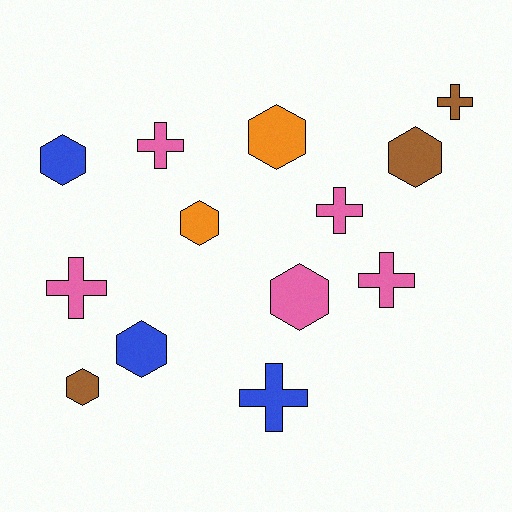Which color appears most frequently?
Pink, with 5 objects.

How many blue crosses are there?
There is 1 blue cross.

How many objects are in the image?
There are 13 objects.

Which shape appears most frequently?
Hexagon, with 7 objects.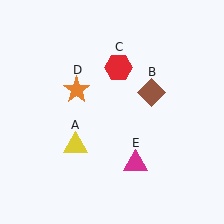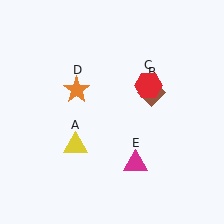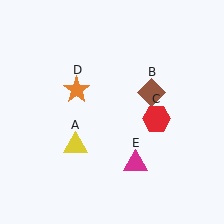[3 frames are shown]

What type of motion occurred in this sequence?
The red hexagon (object C) rotated clockwise around the center of the scene.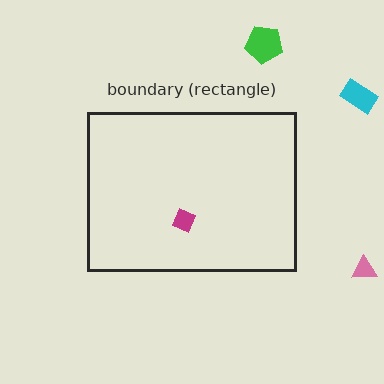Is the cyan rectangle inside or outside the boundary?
Outside.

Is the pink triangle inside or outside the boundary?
Outside.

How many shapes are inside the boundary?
1 inside, 3 outside.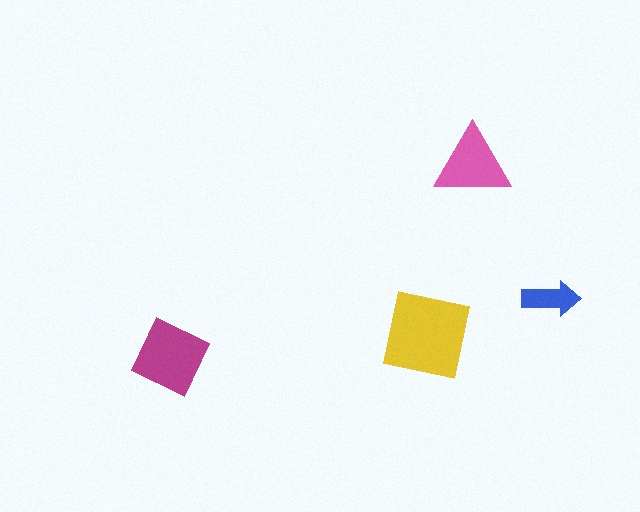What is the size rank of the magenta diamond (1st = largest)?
2nd.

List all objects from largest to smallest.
The yellow square, the magenta diamond, the pink triangle, the blue arrow.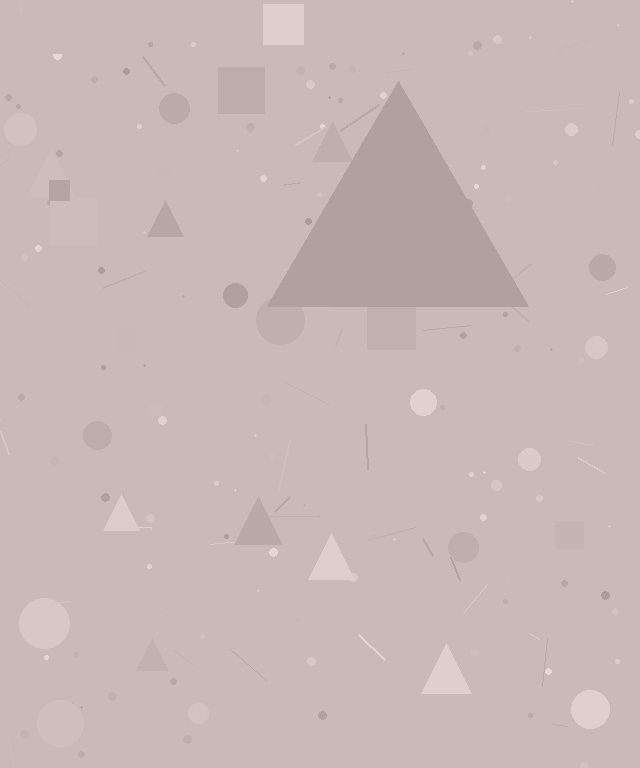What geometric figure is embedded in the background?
A triangle is embedded in the background.